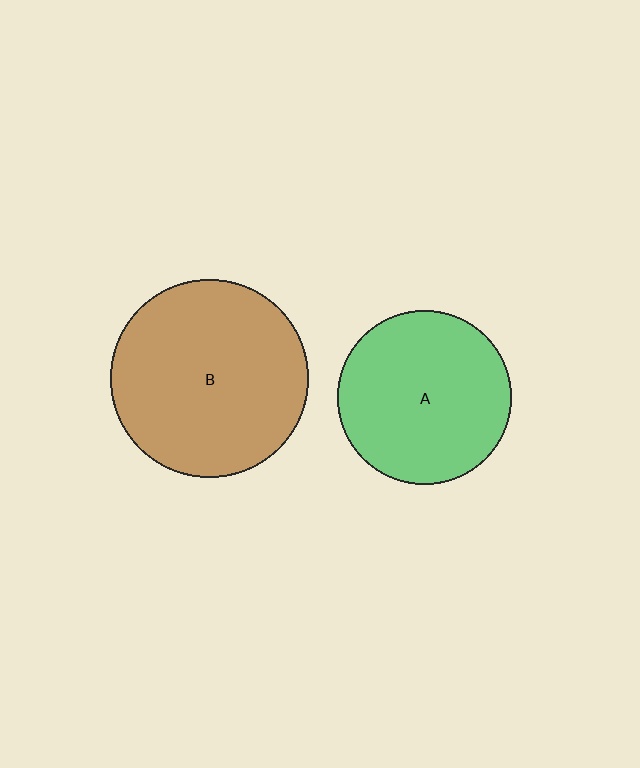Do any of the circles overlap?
No, none of the circles overlap.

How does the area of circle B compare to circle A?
Approximately 1.3 times.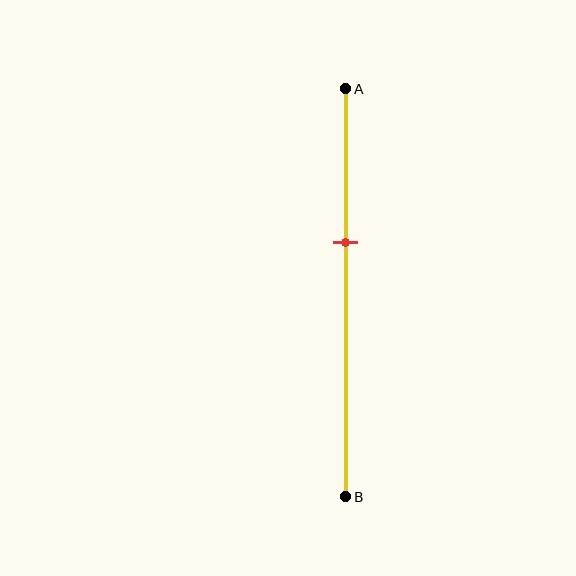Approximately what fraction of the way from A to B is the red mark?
The red mark is approximately 40% of the way from A to B.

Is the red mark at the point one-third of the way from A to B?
No, the mark is at about 40% from A, not at the 33% one-third point.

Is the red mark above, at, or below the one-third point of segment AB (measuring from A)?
The red mark is below the one-third point of segment AB.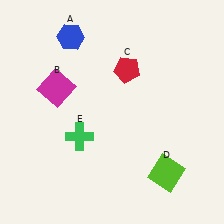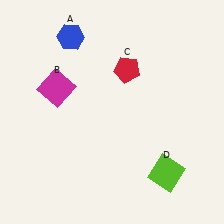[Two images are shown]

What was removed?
The green cross (E) was removed in Image 2.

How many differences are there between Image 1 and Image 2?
There is 1 difference between the two images.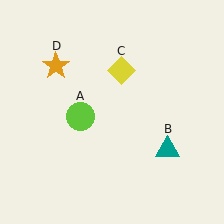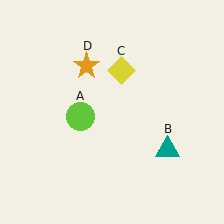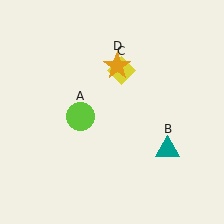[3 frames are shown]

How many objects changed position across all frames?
1 object changed position: orange star (object D).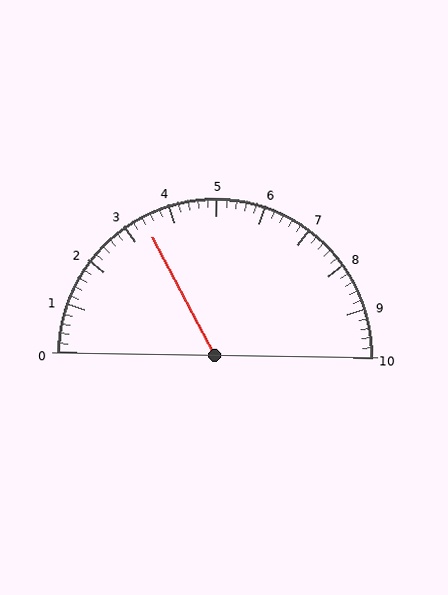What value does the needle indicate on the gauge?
The needle indicates approximately 3.4.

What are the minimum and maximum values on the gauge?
The gauge ranges from 0 to 10.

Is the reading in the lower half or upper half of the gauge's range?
The reading is in the lower half of the range (0 to 10).